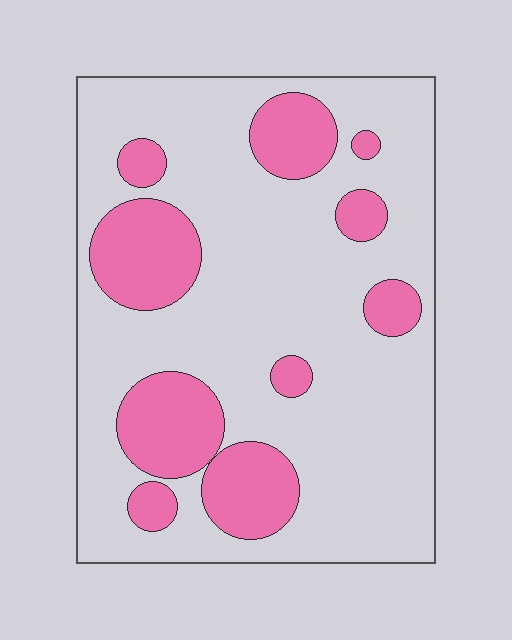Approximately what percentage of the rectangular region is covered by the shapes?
Approximately 25%.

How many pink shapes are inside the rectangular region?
10.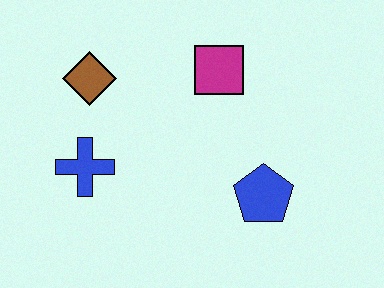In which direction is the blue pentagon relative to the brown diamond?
The blue pentagon is to the right of the brown diamond.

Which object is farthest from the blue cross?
The blue pentagon is farthest from the blue cross.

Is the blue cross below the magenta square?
Yes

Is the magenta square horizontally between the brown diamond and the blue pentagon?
Yes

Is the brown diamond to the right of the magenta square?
No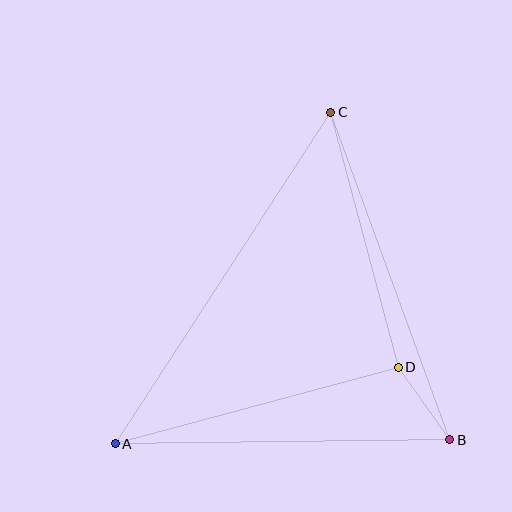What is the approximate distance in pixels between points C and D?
The distance between C and D is approximately 264 pixels.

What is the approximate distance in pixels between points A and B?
The distance between A and B is approximately 335 pixels.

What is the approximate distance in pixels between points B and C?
The distance between B and C is approximately 348 pixels.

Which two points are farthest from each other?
Points A and C are farthest from each other.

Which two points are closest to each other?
Points B and D are closest to each other.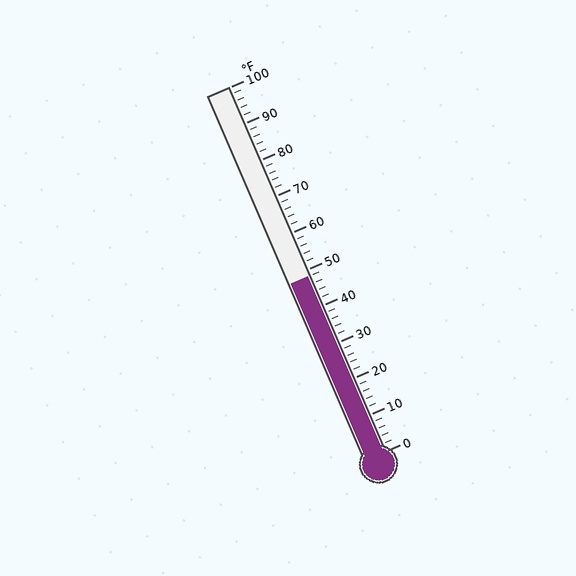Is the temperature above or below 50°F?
The temperature is below 50°F.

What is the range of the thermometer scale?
The thermometer scale ranges from 0°F to 100°F.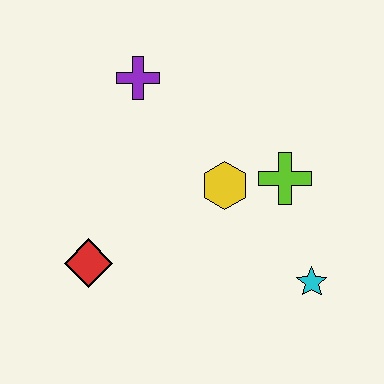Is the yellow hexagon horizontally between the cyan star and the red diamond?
Yes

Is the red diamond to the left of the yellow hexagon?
Yes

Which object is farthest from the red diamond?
The cyan star is farthest from the red diamond.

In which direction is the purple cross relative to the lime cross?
The purple cross is to the left of the lime cross.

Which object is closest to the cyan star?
The lime cross is closest to the cyan star.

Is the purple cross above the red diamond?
Yes